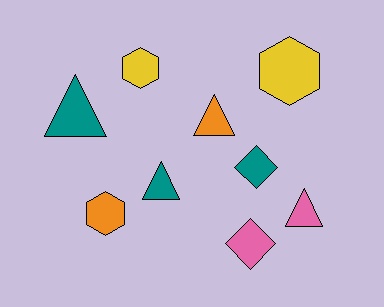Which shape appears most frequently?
Triangle, with 4 objects.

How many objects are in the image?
There are 9 objects.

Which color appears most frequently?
Teal, with 3 objects.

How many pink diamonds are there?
There is 1 pink diamond.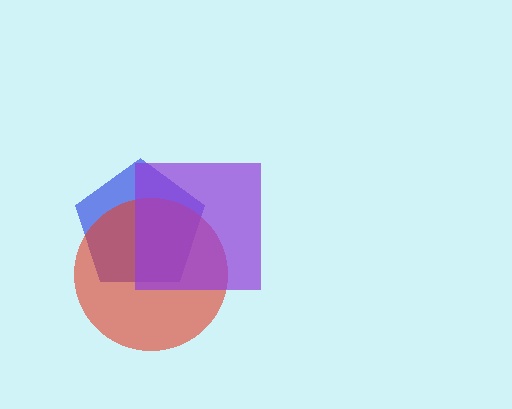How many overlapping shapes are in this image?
There are 3 overlapping shapes in the image.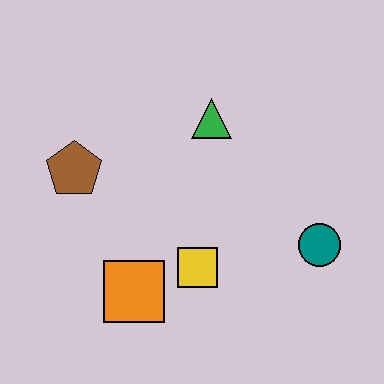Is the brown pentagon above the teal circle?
Yes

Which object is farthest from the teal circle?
The brown pentagon is farthest from the teal circle.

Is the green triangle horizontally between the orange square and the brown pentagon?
No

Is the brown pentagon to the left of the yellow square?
Yes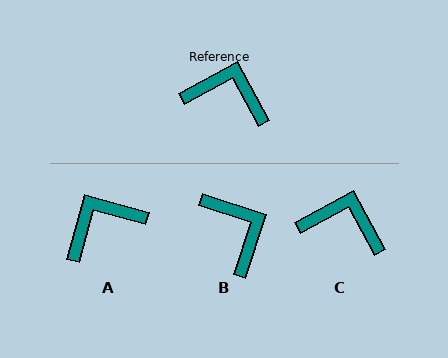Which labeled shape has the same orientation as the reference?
C.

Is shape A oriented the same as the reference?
No, it is off by about 46 degrees.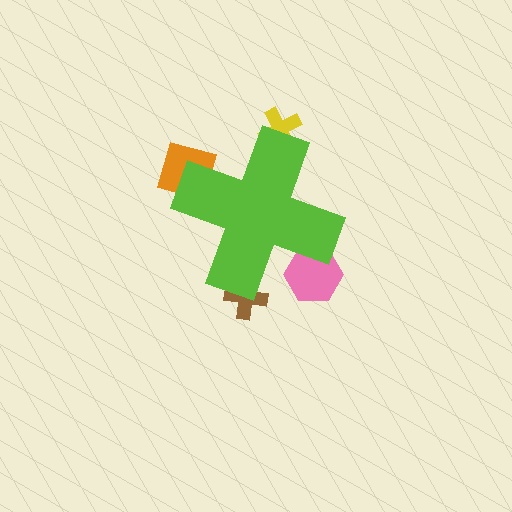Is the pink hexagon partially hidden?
Yes, the pink hexagon is partially hidden behind the lime cross.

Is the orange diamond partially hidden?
Yes, the orange diamond is partially hidden behind the lime cross.